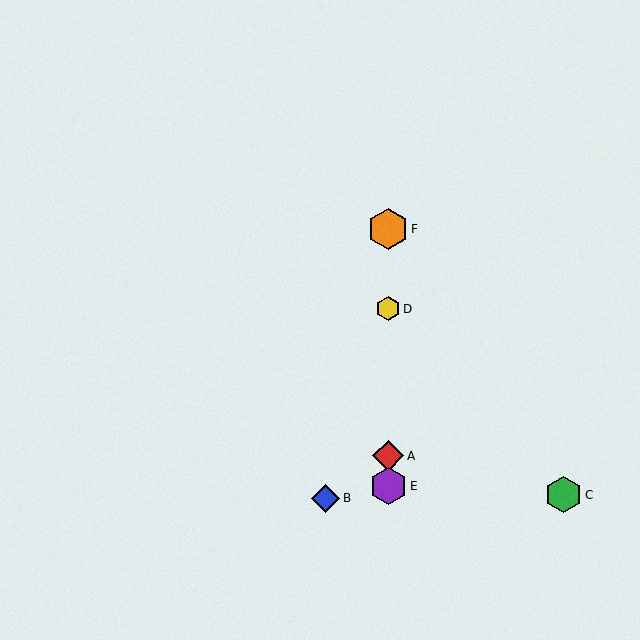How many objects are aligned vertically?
4 objects (A, D, E, F) are aligned vertically.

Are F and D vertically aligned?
Yes, both are at x≈388.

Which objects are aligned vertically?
Objects A, D, E, F are aligned vertically.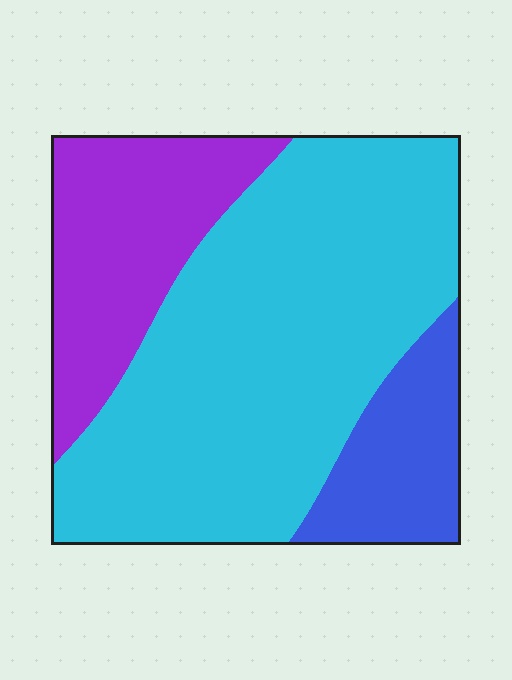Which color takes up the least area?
Blue, at roughly 15%.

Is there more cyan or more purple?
Cyan.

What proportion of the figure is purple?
Purple covers 23% of the figure.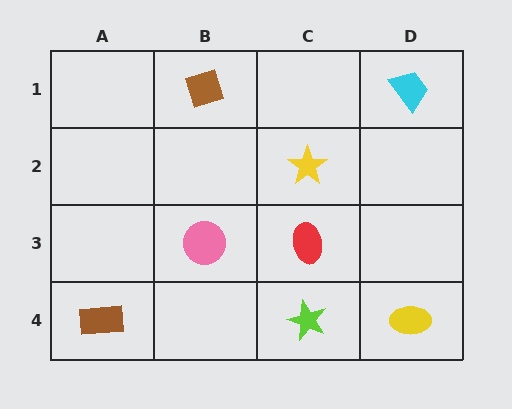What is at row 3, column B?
A pink circle.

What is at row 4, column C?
A lime star.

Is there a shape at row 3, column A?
No, that cell is empty.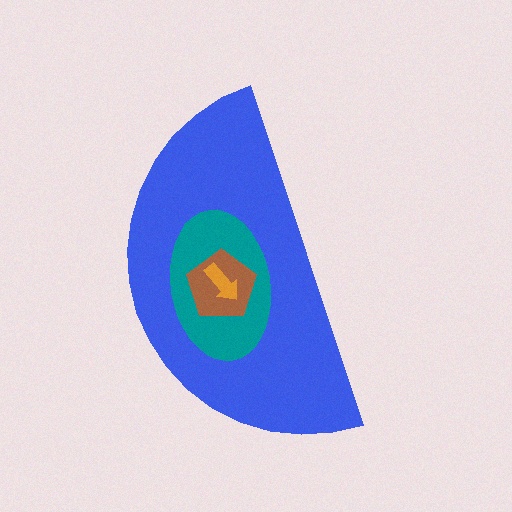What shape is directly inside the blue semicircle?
The teal ellipse.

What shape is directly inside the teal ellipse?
The brown pentagon.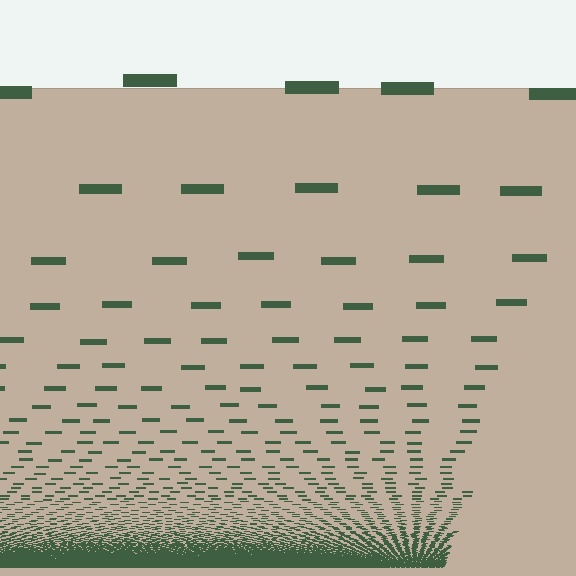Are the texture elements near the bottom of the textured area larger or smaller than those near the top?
Smaller. The gradient is inverted — elements near the bottom are smaller and denser.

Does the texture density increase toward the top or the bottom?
Density increases toward the bottom.